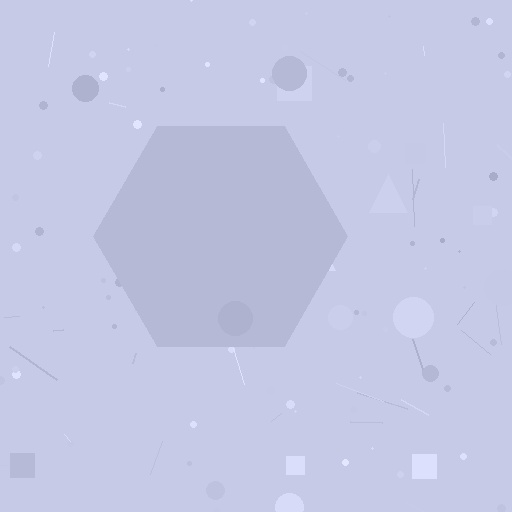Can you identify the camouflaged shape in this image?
The camouflaged shape is a hexagon.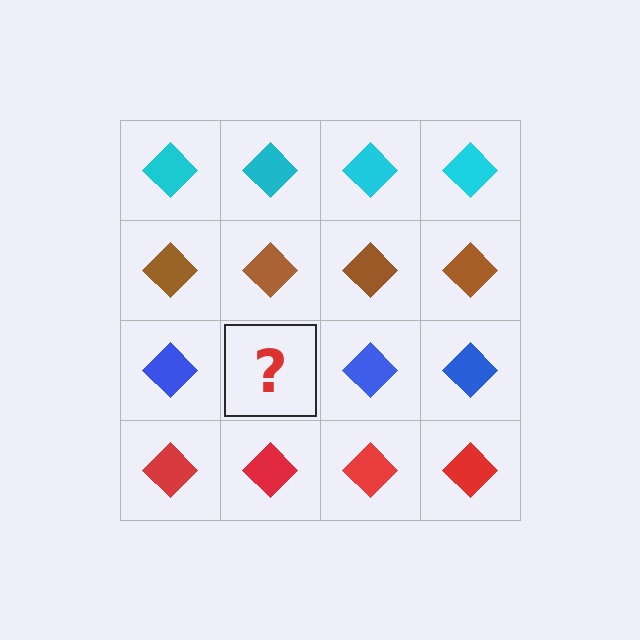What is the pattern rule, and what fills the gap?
The rule is that each row has a consistent color. The gap should be filled with a blue diamond.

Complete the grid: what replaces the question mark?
The question mark should be replaced with a blue diamond.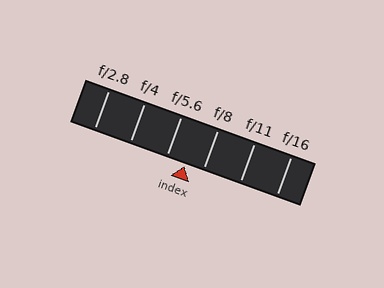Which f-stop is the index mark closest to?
The index mark is closest to f/8.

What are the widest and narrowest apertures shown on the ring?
The widest aperture shown is f/2.8 and the narrowest is f/16.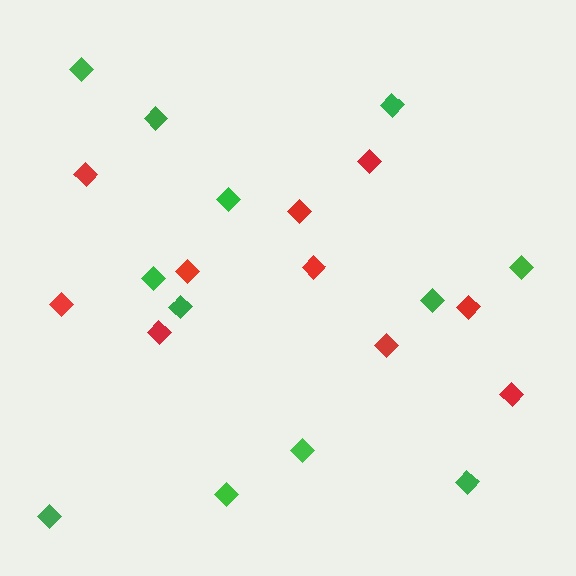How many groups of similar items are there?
There are 2 groups: one group of green diamonds (12) and one group of red diamonds (10).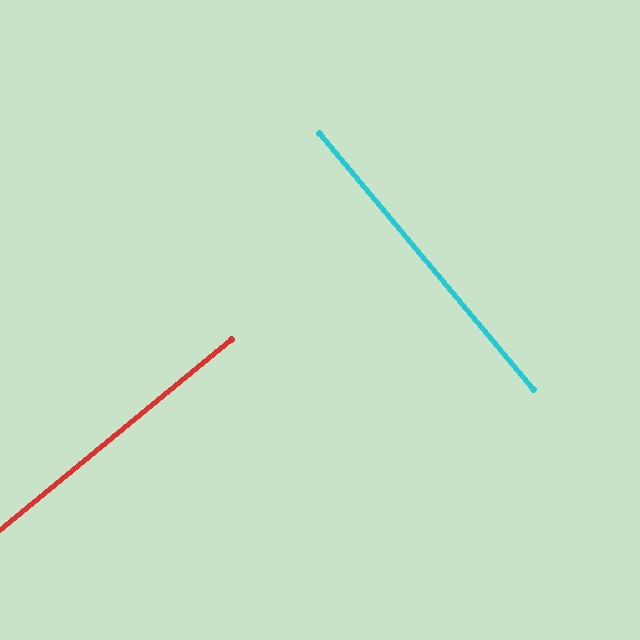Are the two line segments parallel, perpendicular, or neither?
Perpendicular — they meet at approximately 90°.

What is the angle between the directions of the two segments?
Approximately 90 degrees.